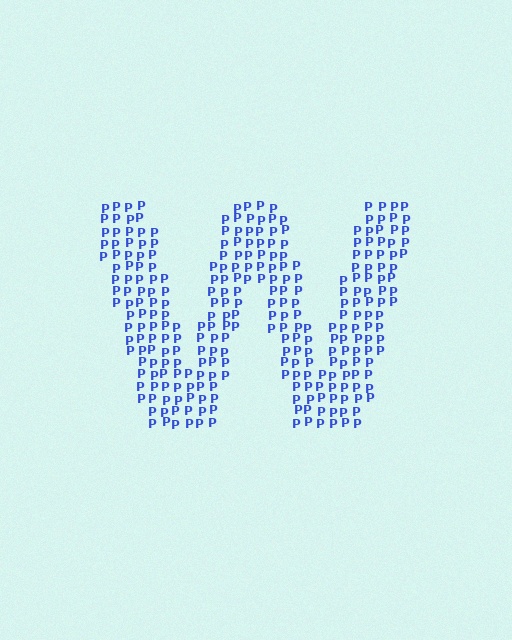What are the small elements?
The small elements are letter P's.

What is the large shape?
The large shape is the letter W.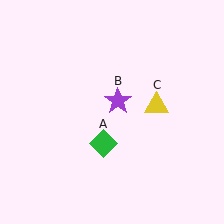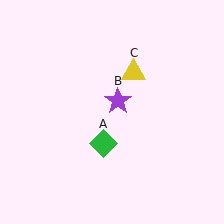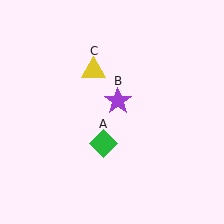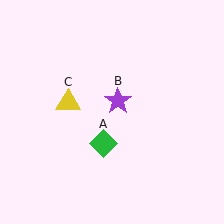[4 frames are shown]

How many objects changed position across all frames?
1 object changed position: yellow triangle (object C).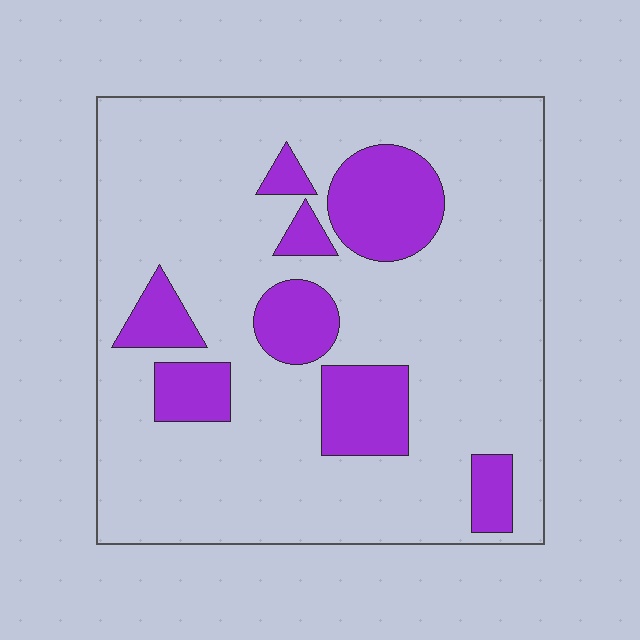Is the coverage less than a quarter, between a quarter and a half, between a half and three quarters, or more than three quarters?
Less than a quarter.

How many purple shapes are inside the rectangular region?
8.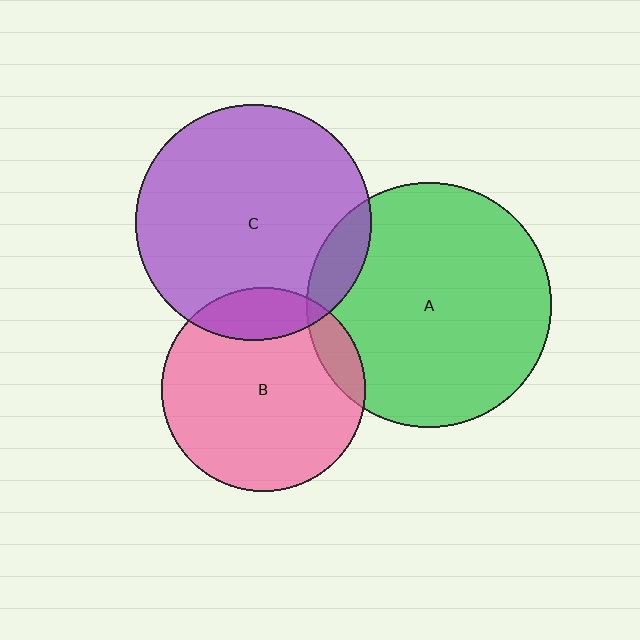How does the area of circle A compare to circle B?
Approximately 1.4 times.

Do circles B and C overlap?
Yes.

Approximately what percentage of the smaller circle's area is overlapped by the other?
Approximately 15%.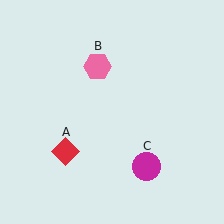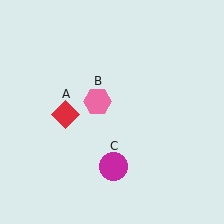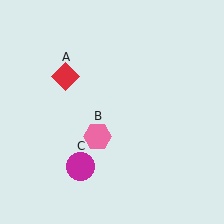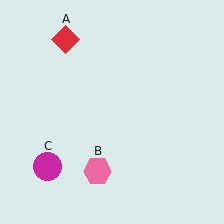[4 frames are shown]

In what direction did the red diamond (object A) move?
The red diamond (object A) moved up.